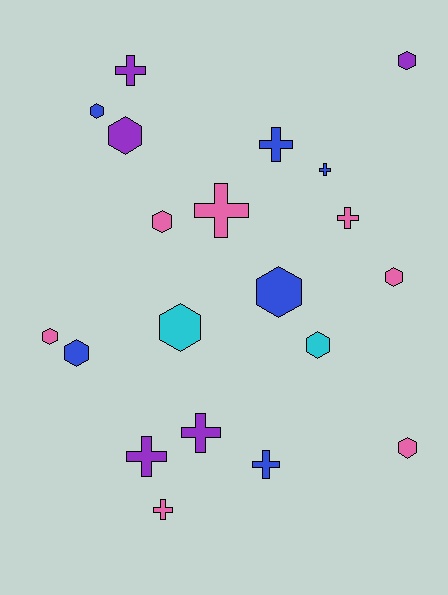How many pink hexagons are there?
There are 4 pink hexagons.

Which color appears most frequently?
Pink, with 7 objects.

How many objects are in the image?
There are 20 objects.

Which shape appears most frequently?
Hexagon, with 11 objects.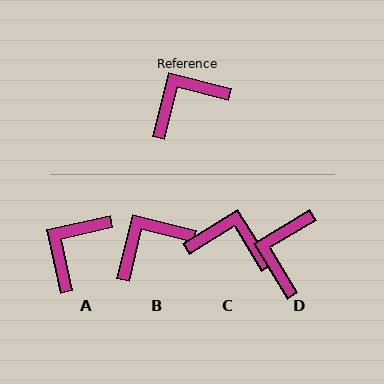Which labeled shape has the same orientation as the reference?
B.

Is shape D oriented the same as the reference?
No, it is off by about 45 degrees.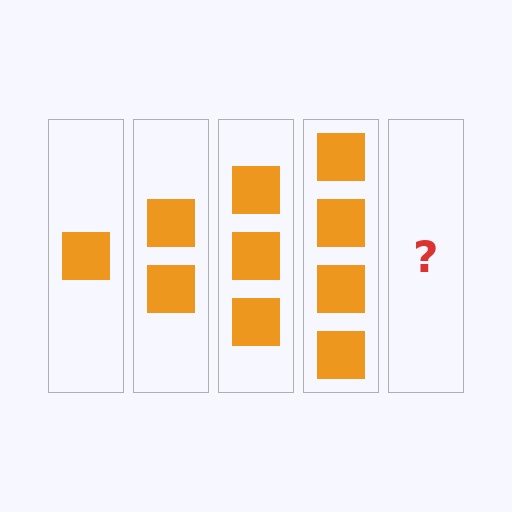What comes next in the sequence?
The next element should be 5 squares.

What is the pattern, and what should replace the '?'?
The pattern is that each step adds one more square. The '?' should be 5 squares.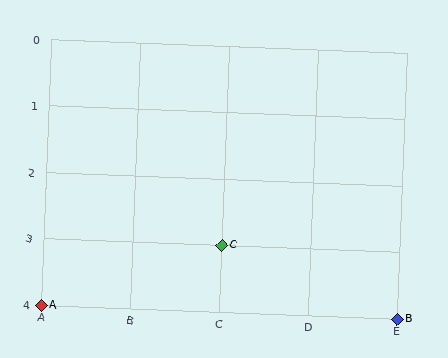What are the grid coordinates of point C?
Point C is at grid coordinates (C, 3).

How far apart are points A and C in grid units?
Points A and C are 2 columns and 1 row apart (about 2.2 grid units diagonally).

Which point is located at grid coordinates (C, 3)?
Point C is at (C, 3).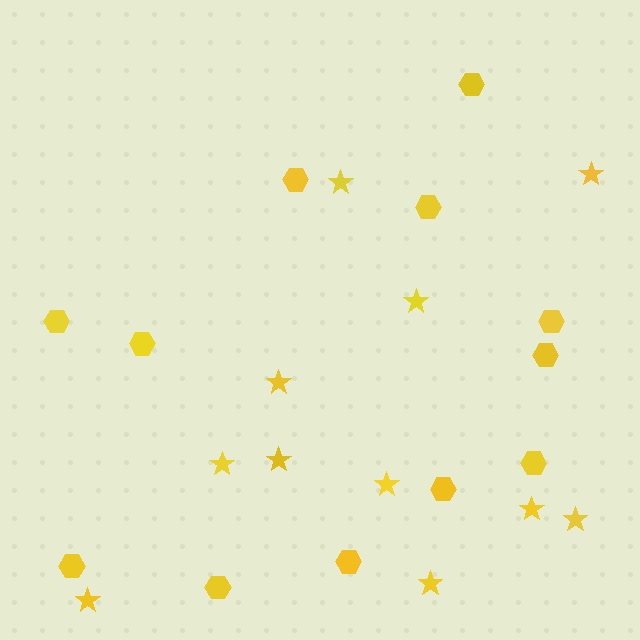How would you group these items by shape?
There are 2 groups: one group of stars (11) and one group of hexagons (12).